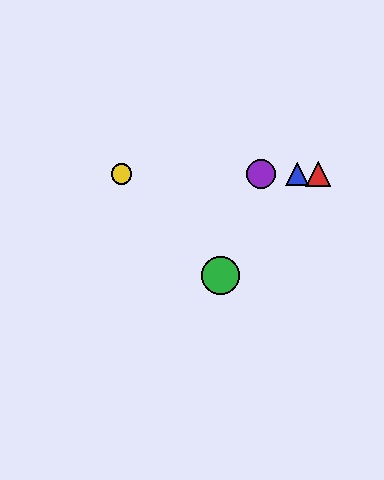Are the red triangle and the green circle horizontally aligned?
No, the red triangle is at y≈174 and the green circle is at y≈275.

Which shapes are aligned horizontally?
The red triangle, the blue triangle, the yellow circle, the purple circle are aligned horizontally.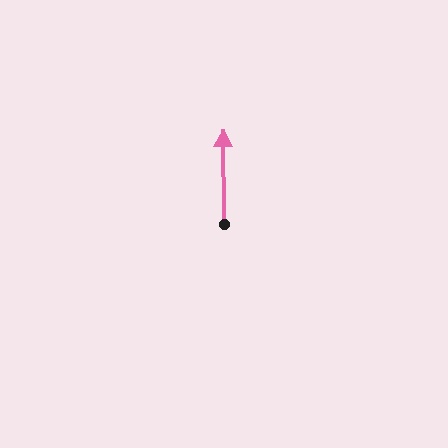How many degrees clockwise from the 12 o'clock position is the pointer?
Approximately 360 degrees.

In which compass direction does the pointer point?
North.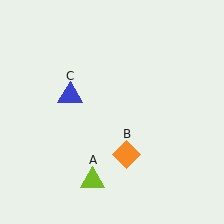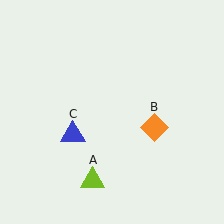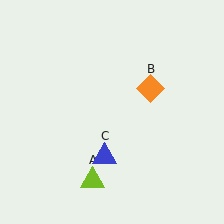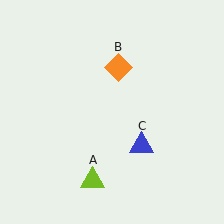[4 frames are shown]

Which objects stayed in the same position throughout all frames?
Lime triangle (object A) remained stationary.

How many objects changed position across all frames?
2 objects changed position: orange diamond (object B), blue triangle (object C).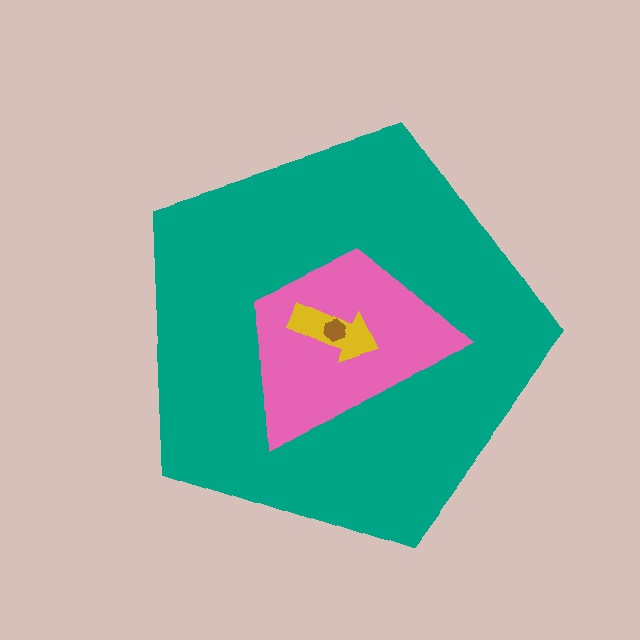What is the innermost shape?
The brown hexagon.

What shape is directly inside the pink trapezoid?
The yellow arrow.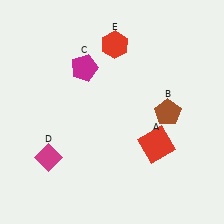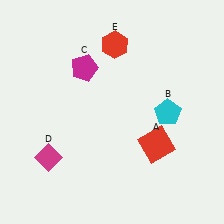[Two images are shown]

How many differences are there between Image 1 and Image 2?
There is 1 difference between the two images.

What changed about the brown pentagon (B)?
In Image 1, B is brown. In Image 2, it changed to cyan.